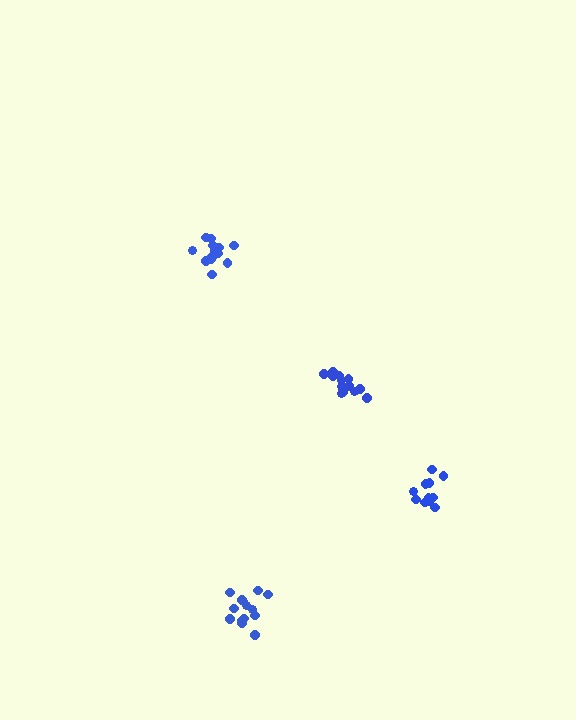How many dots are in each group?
Group 1: 13 dots, Group 2: 11 dots, Group 3: 13 dots, Group 4: 14 dots (51 total).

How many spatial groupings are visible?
There are 4 spatial groupings.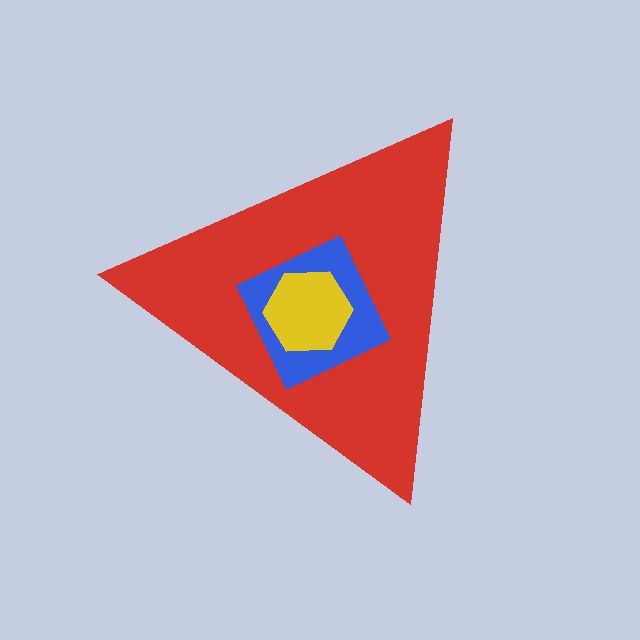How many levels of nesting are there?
3.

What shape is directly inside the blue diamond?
The yellow hexagon.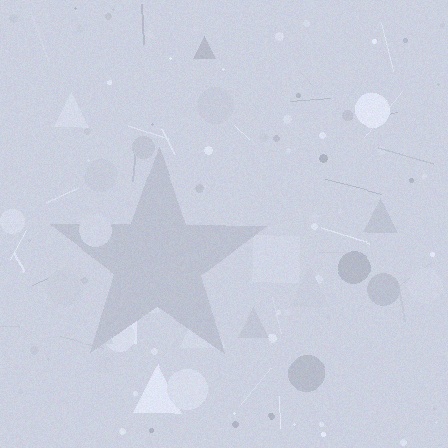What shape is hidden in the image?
A star is hidden in the image.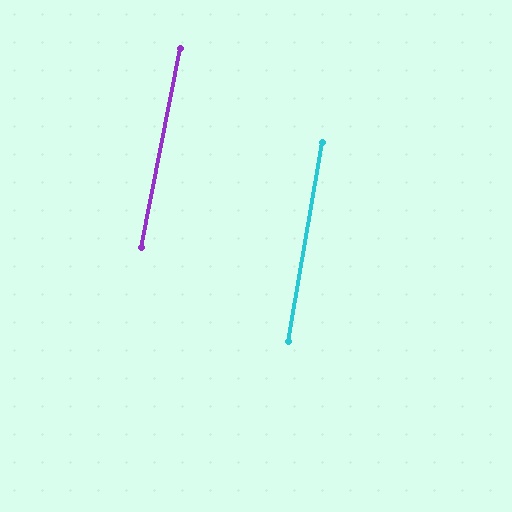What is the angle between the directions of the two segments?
Approximately 1 degree.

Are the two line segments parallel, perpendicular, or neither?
Parallel — their directions differ by only 1.3°.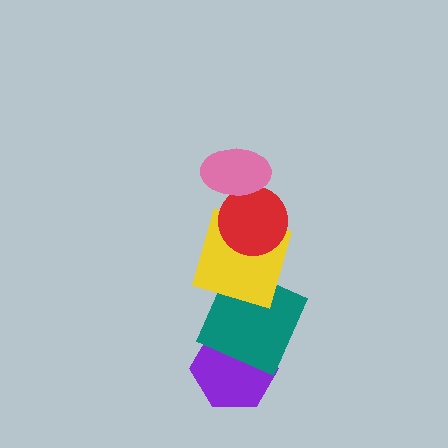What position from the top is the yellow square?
The yellow square is 3rd from the top.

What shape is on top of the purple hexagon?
The teal square is on top of the purple hexagon.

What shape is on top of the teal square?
The yellow square is on top of the teal square.